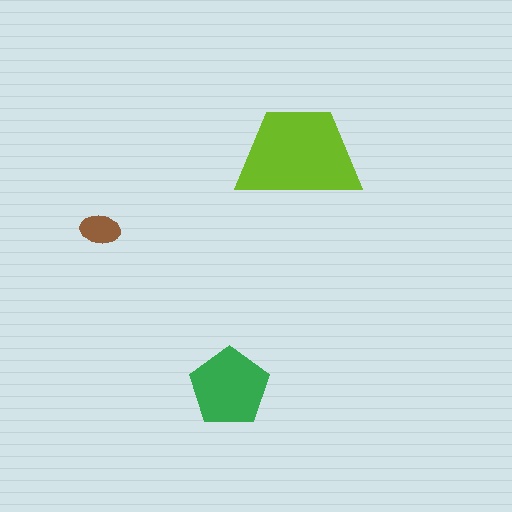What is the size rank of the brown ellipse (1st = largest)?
3rd.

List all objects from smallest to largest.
The brown ellipse, the green pentagon, the lime trapezoid.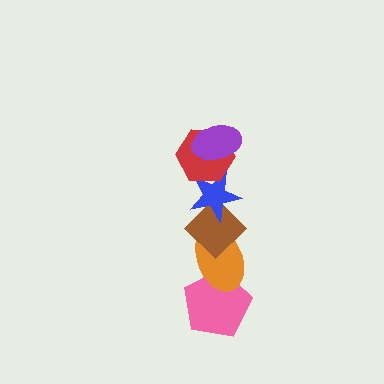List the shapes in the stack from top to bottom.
From top to bottom: the purple ellipse, the red hexagon, the blue star, the brown diamond, the orange ellipse, the pink pentagon.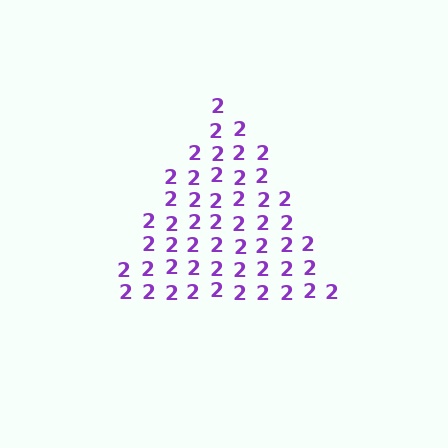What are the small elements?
The small elements are digit 2's.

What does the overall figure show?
The overall figure shows a triangle.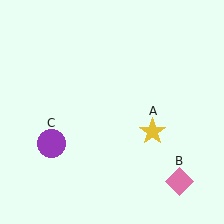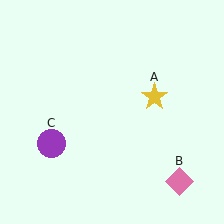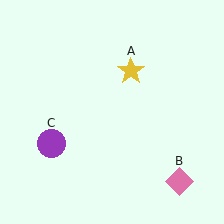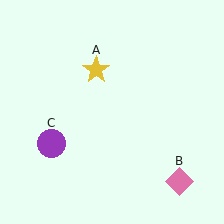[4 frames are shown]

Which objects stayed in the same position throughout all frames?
Pink diamond (object B) and purple circle (object C) remained stationary.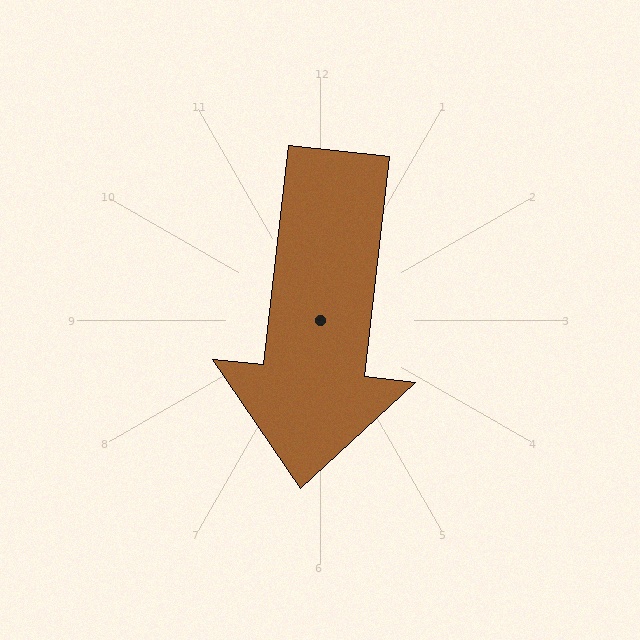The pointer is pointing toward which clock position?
Roughly 6 o'clock.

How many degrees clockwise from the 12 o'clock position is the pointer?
Approximately 187 degrees.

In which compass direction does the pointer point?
South.